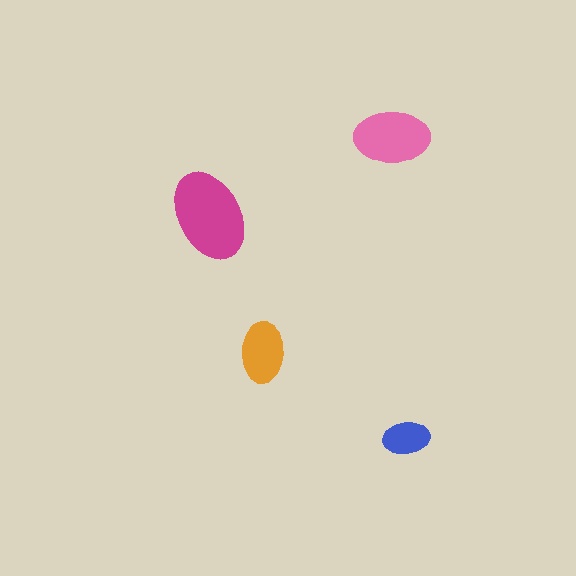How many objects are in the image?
There are 4 objects in the image.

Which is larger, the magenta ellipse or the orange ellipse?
The magenta one.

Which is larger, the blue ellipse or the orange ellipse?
The orange one.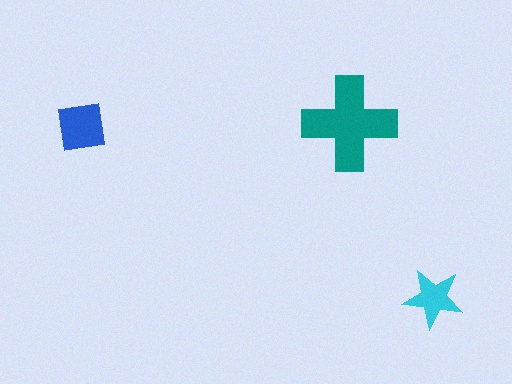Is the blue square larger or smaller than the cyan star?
Larger.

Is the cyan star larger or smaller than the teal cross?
Smaller.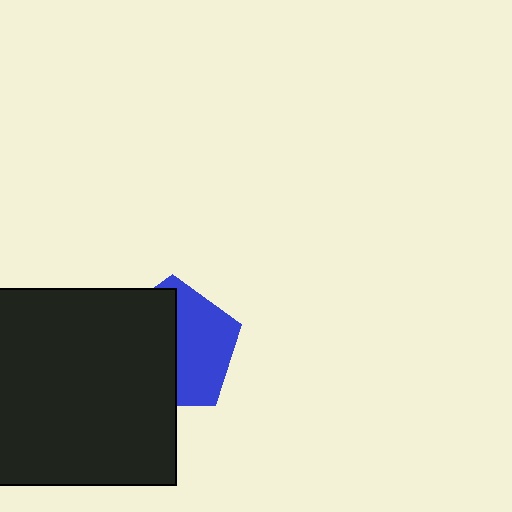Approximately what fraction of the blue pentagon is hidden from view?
Roughly 54% of the blue pentagon is hidden behind the black square.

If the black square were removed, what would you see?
You would see the complete blue pentagon.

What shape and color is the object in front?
The object in front is a black square.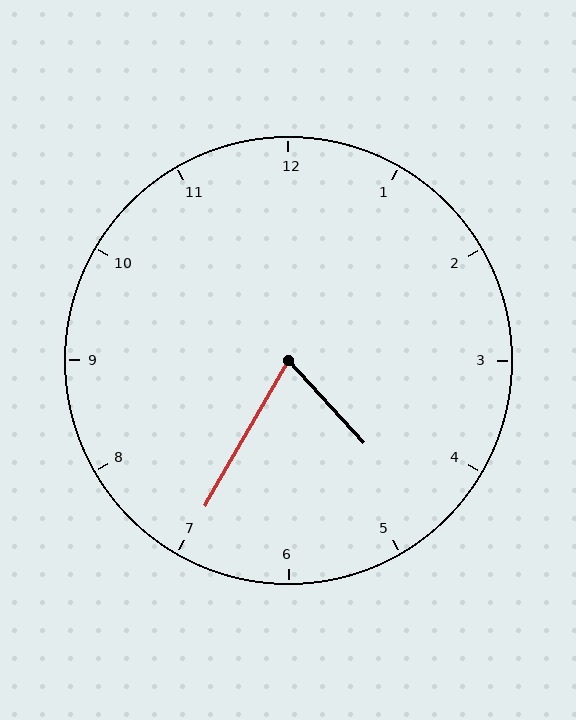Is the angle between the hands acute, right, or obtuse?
It is acute.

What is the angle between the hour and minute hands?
Approximately 72 degrees.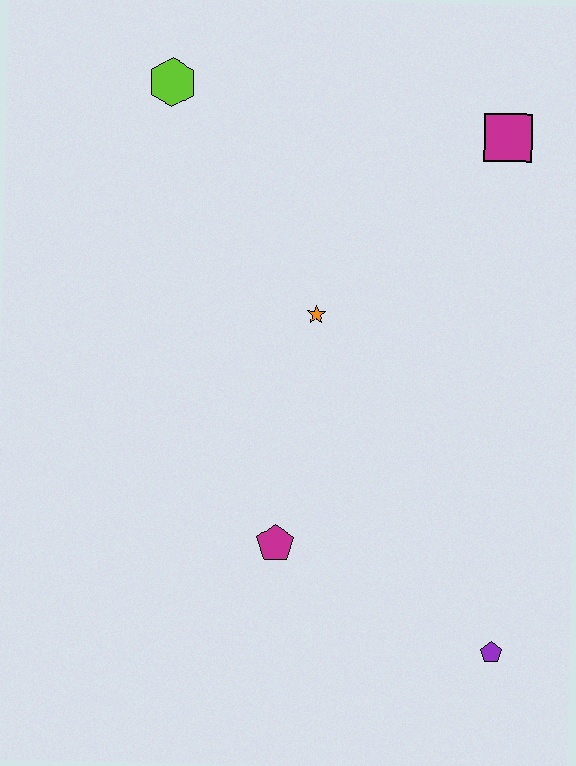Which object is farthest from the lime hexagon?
The purple pentagon is farthest from the lime hexagon.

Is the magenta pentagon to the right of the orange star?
No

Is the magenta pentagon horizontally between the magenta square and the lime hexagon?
Yes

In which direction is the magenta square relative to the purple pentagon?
The magenta square is above the purple pentagon.